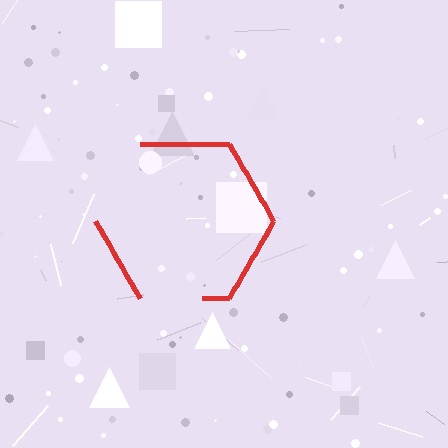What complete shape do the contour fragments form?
The contour fragments form a hexagon.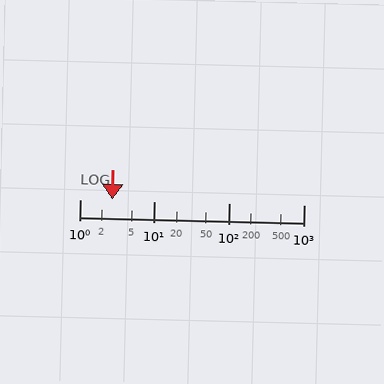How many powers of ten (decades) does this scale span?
The scale spans 3 decades, from 1 to 1000.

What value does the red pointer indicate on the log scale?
The pointer indicates approximately 2.7.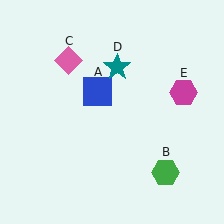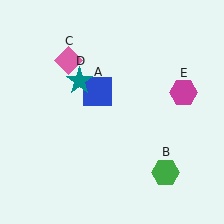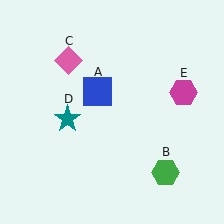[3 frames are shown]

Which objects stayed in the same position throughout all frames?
Blue square (object A) and green hexagon (object B) and pink diamond (object C) and magenta hexagon (object E) remained stationary.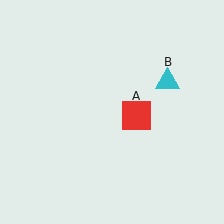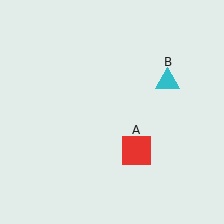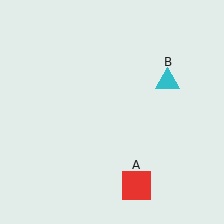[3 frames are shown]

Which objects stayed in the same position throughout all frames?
Cyan triangle (object B) remained stationary.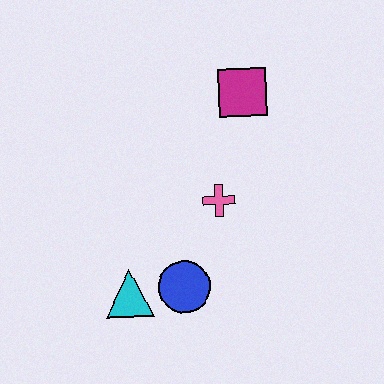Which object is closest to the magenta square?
The pink cross is closest to the magenta square.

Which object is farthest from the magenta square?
The cyan triangle is farthest from the magenta square.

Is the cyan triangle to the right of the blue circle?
No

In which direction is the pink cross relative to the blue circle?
The pink cross is above the blue circle.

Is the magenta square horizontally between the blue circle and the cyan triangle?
No